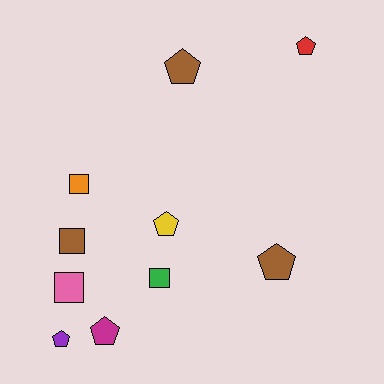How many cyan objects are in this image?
There are no cyan objects.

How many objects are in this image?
There are 10 objects.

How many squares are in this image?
There are 4 squares.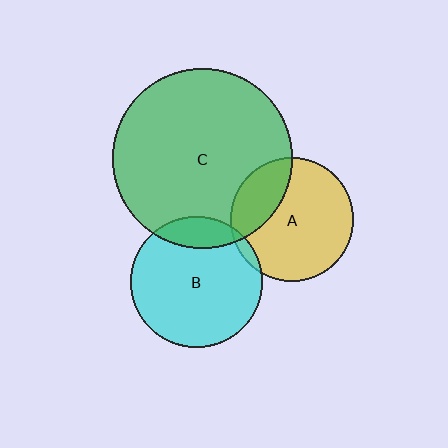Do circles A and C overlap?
Yes.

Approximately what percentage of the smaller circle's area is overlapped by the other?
Approximately 25%.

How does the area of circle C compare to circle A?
Approximately 2.1 times.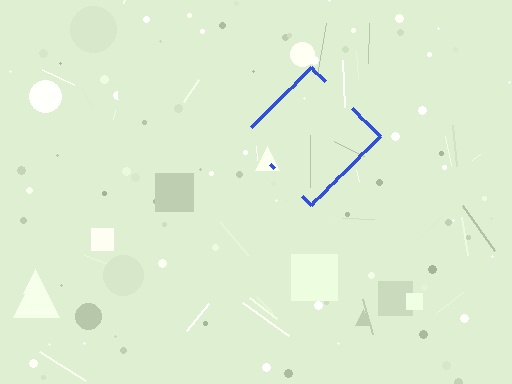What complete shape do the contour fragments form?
The contour fragments form a diamond.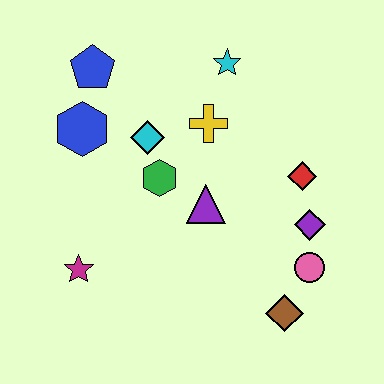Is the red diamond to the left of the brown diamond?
No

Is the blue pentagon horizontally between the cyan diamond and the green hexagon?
No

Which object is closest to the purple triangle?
The green hexagon is closest to the purple triangle.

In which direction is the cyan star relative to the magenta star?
The cyan star is above the magenta star.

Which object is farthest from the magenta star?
The cyan star is farthest from the magenta star.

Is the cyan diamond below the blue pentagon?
Yes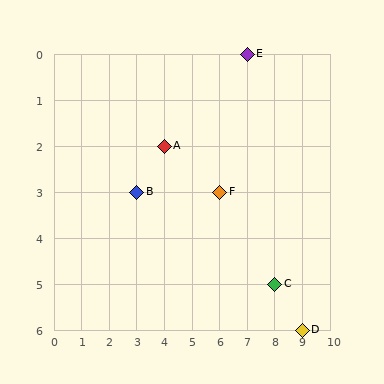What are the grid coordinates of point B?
Point B is at grid coordinates (3, 3).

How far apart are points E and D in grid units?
Points E and D are 2 columns and 6 rows apart (about 6.3 grid units diagonally).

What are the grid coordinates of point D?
Point D is at grid coordinates (9, 6).